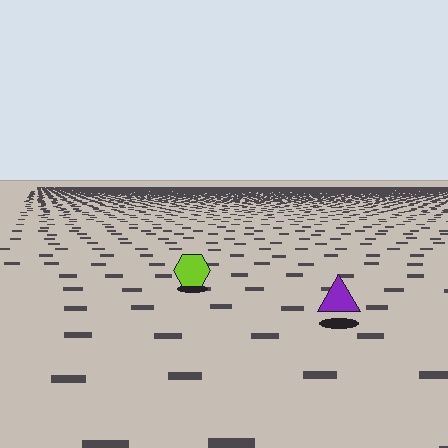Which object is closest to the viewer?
The purple triangle is closest. The texture marks near it are larger and more spread out.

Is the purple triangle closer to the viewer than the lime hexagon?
Yes. The purple triangle is closer — you can tell from the texture gradient: the ground texture is coarser near it.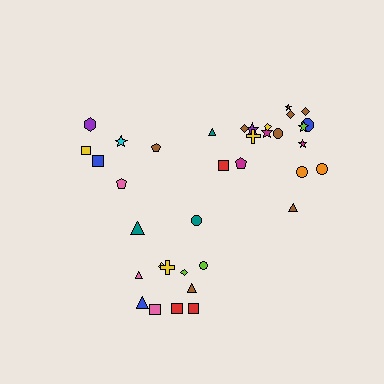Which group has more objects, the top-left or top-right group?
The top-right group.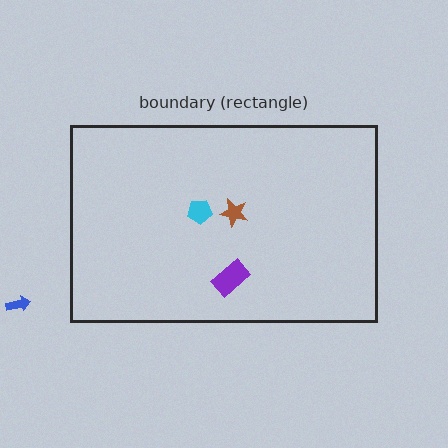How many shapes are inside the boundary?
3 inside, 1 outside.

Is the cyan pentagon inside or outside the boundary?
Inside.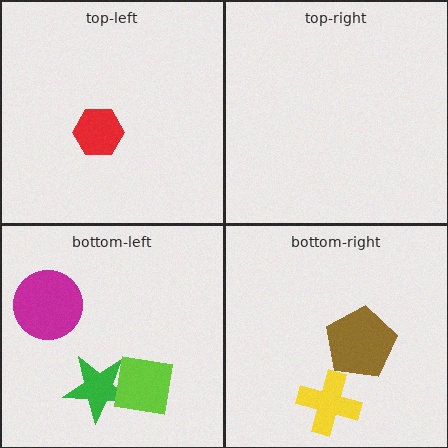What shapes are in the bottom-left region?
The magenta circle, the green star, the lime square.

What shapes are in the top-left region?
The red hexagon.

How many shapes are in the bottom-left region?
3.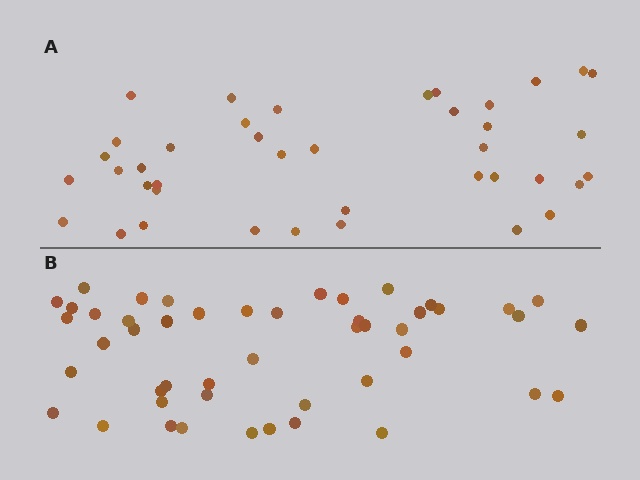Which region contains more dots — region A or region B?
Region B (the bottom region) has more dots.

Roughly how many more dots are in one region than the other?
Region B has roughly 8 or so more dots than region A.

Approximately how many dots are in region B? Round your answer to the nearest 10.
About 50 dots. (The exact count is 48, which rounds to 50.)